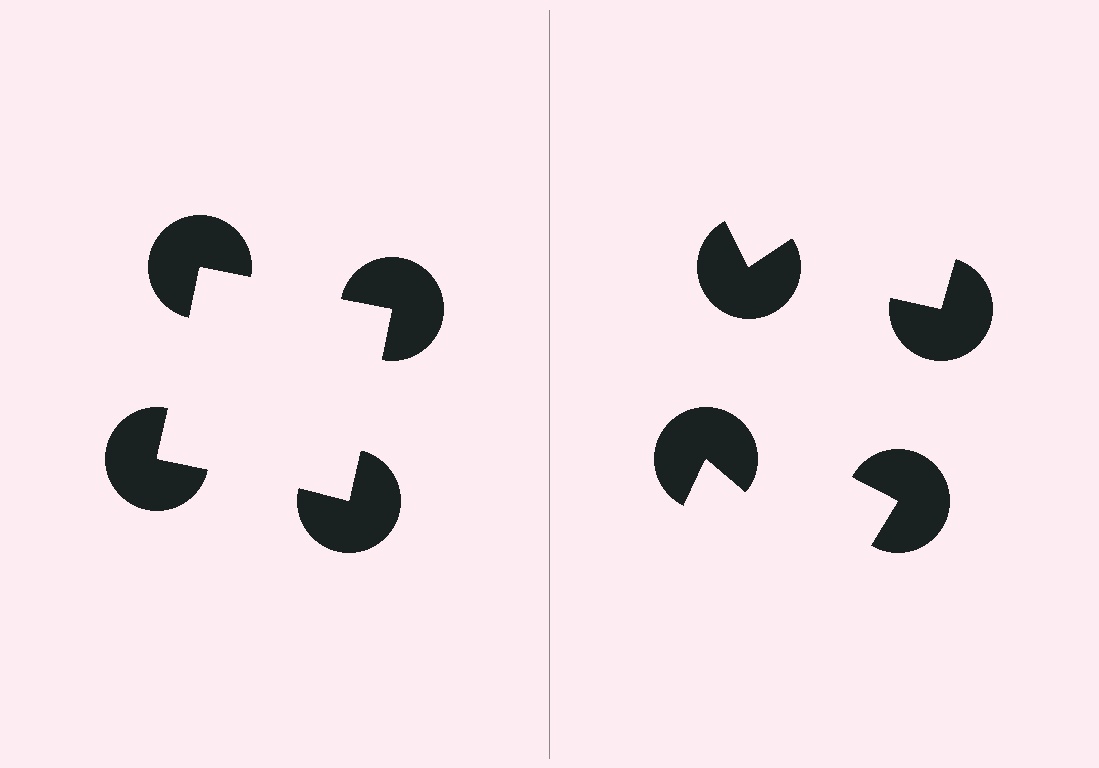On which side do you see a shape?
An illusory square appears on the left side. On the right side the wedge cuts are rotated, so no coherent shape forms.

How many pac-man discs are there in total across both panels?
8 — 4 on each side.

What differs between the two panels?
The pac-man discs are positioned identically on both sides; only the wedge orientations differ. On the left they align to a square; on the right they are misaligned.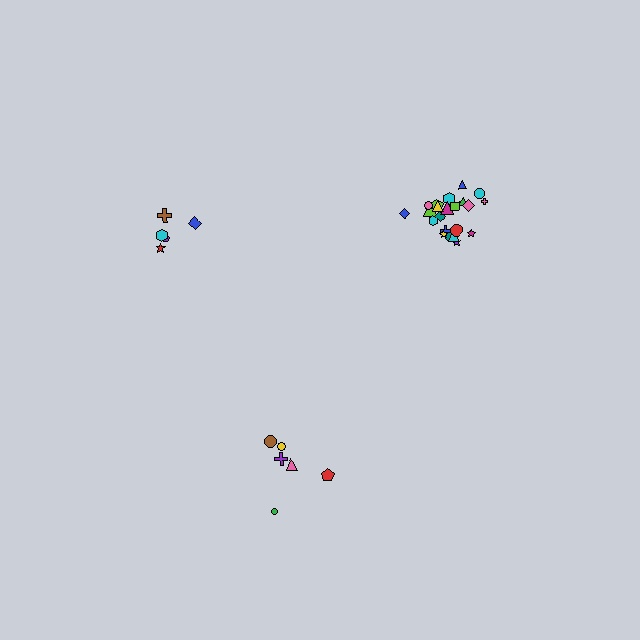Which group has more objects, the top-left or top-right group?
The top-right group.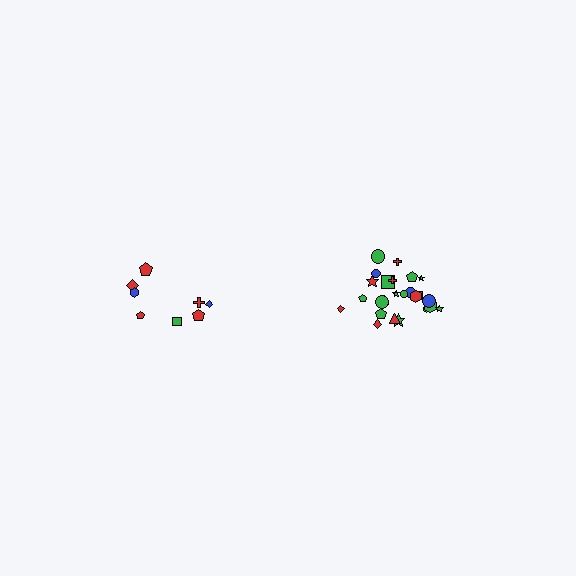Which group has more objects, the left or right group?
The right group.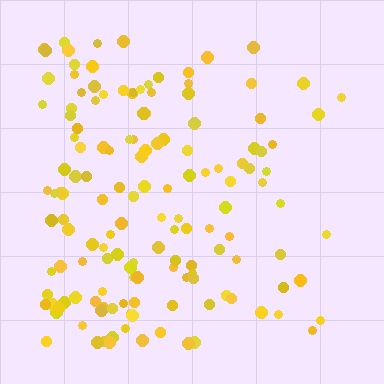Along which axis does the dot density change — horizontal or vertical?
Horizontal.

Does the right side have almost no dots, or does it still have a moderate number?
Still a moderate number, just noticeably fewer than the left.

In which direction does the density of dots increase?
From right to left, with the left side densest.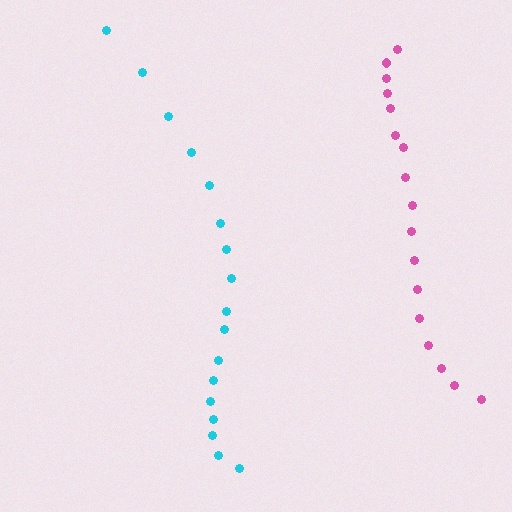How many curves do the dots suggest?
There are 2 distinct paths.